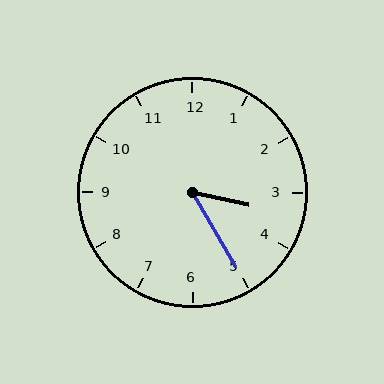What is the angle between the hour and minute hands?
Approximately 48 degrees.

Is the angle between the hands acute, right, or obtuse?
It is acute.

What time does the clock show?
3:25.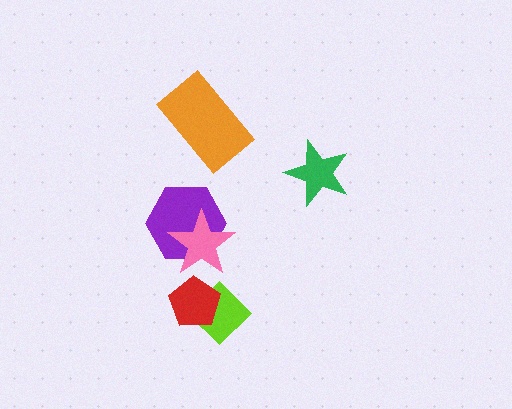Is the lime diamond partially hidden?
Yes, it is partially covered by another shape.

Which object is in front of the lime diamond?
The red pentagon is in front of the lime diamond.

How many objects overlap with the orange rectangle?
0 objects overlap with the orange rectangle.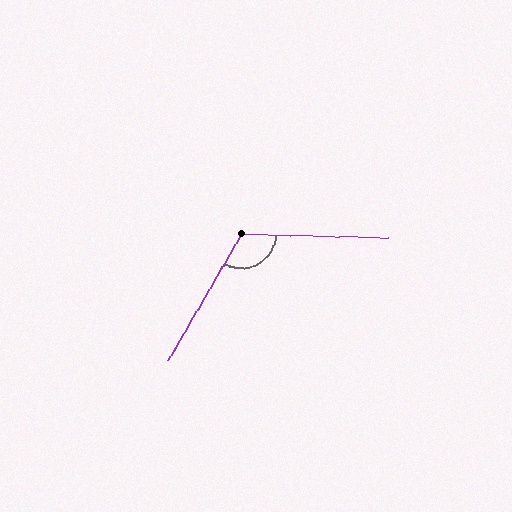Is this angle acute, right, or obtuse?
It is obtuse.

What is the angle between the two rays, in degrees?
Approximately 119 degrees.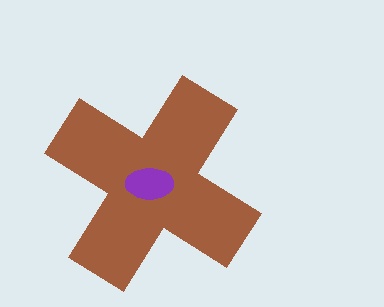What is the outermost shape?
The brown cross.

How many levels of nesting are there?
2.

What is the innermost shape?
The purple ellipse.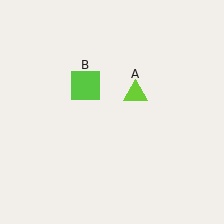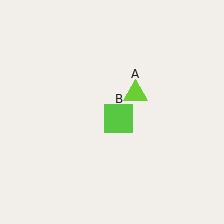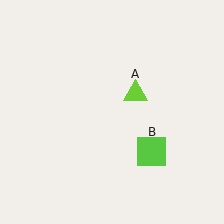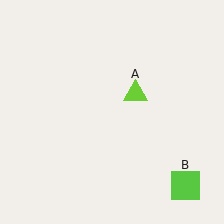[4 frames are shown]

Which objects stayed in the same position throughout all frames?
Lime triangle (object A) remained stationary.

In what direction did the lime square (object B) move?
The lime square (object B) moved down and to the right.